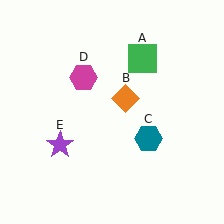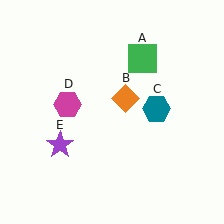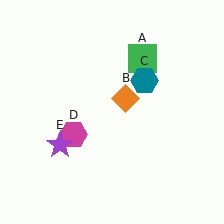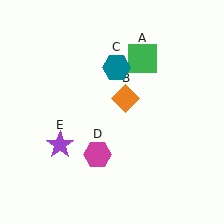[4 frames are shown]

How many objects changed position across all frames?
2 objects changed position: teal hexagon (object C), magenta hexagon (object D).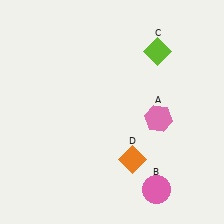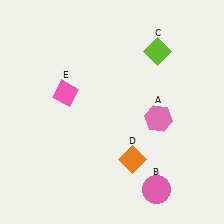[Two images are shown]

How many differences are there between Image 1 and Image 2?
There is 1 difference between the two images.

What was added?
A pink diamond (E) was added in Image 2.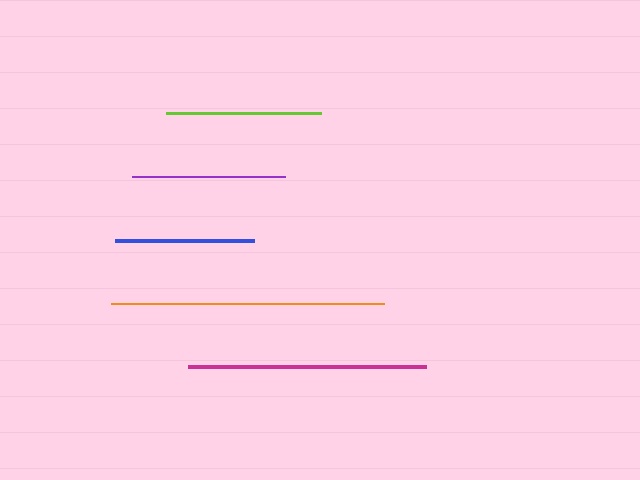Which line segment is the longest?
The orange line is the longest at approximately 274 pixels.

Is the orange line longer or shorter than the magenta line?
The orange line is longer than the magenta line.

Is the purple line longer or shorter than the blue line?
The purple line is longer than the blue line.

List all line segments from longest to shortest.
From longest to shortest: orange, magenta, lime, purple, blue.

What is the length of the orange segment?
The orange segment is approximately 274 pixels long.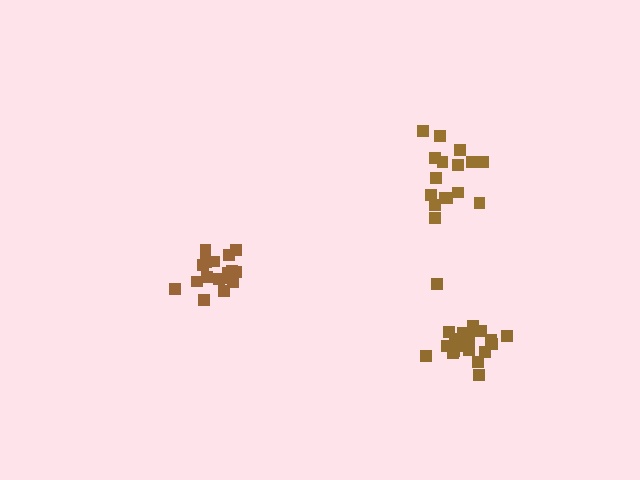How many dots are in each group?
Group 1: 17 dots, Group 2: 21 dots, Group 3: 16 dots (54 total).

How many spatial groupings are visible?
There are 3 spatial groupings.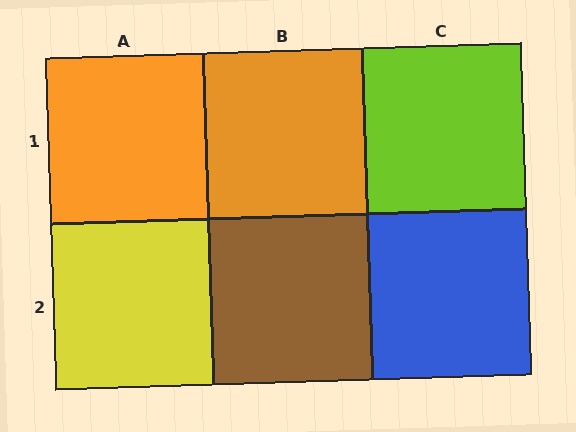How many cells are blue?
1 cell is blue.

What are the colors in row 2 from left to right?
Yellow, brown, blue.